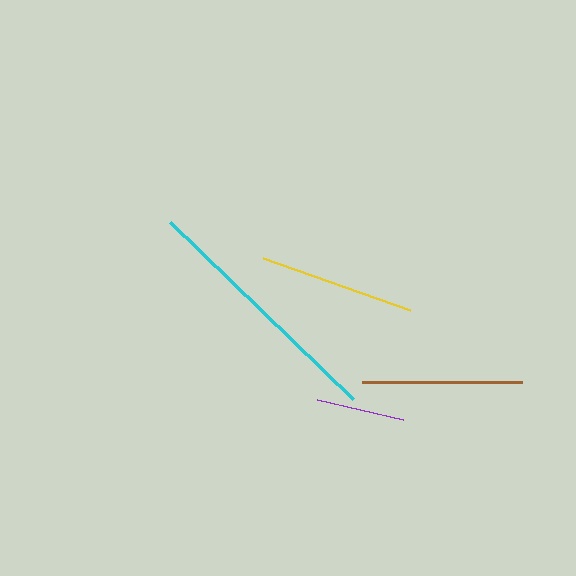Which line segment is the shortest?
The purple line is the shortest at approximately 88 pixels.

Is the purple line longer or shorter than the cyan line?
The cyan line is longer than the purple line.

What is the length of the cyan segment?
The cyan segment is approximately 255 pixels long.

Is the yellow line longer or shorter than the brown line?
The brown line is longer than the yellow line.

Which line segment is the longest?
The cyan line is the longest at approximately 255 pixels.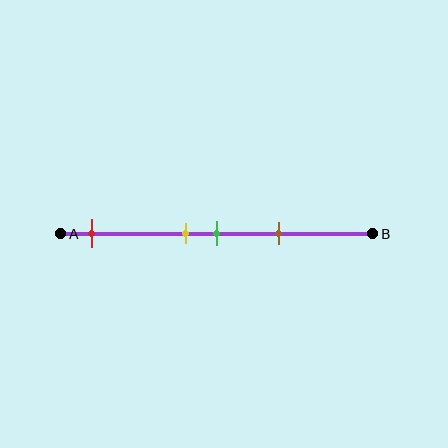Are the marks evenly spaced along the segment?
No, the marks are not evenly spaced.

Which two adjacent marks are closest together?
The yellow and green marks are the closest adjacent pair.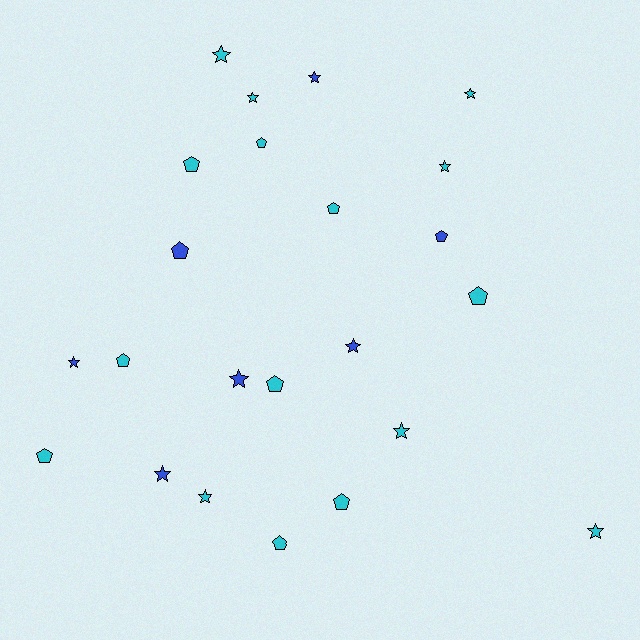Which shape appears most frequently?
Star, with 12 objects.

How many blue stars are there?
There are 5 blue stars.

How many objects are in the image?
There are 23 objects.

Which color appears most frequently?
Cyan, with 16 objects.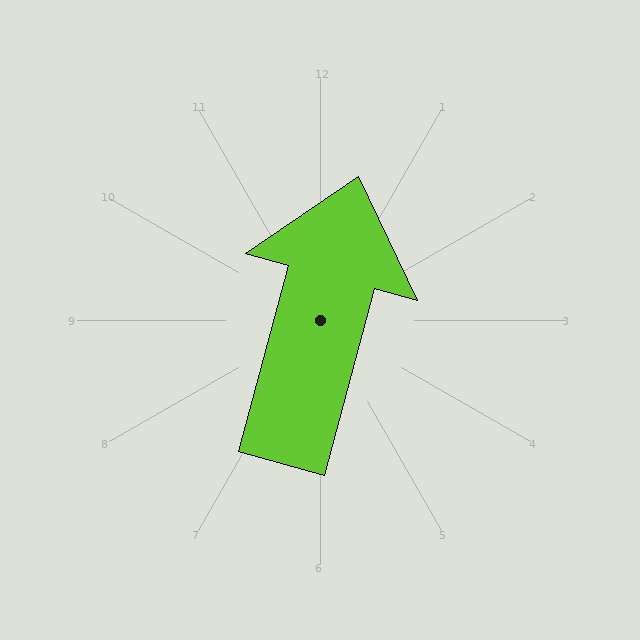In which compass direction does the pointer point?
North.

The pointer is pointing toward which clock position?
Roughly 1 o'clock.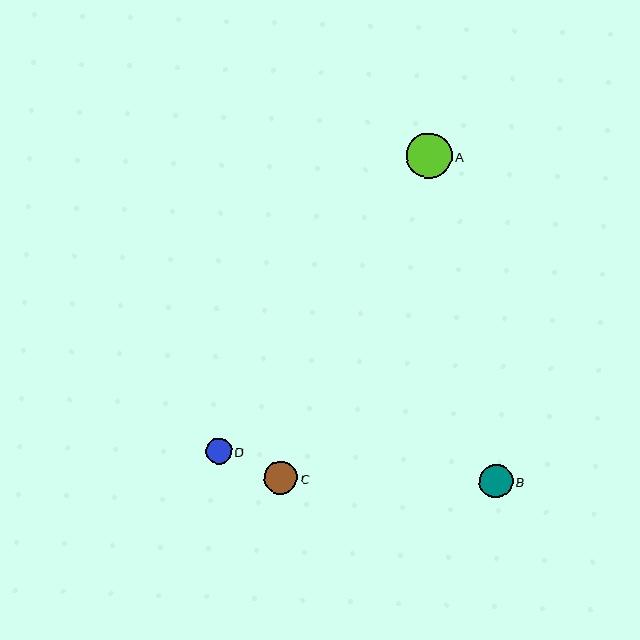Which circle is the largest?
Circle A is the largest with a size of approximately 46 pixels.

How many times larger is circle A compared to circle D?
Circle A is approximately 1.8 times the size of circle D.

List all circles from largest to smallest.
From largest to smallest: A, B, C, D.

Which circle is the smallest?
Circle D is the smallest with a size of approximately 26 pixels.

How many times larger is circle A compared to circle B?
Circle A is approximately 1.4 times the size of circle B.